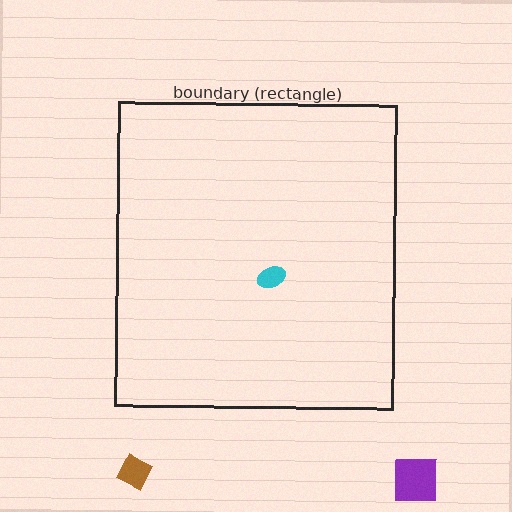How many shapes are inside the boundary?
1 inside, 2 outside.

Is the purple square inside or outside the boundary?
Outside.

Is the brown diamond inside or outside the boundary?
Outside.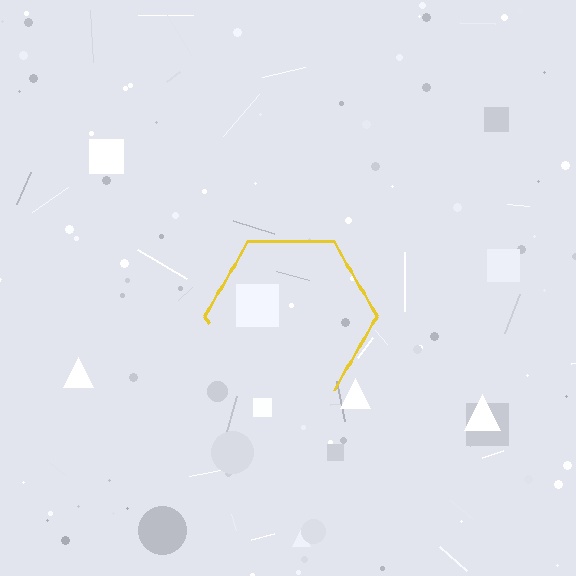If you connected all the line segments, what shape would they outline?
They would outline a hexagon.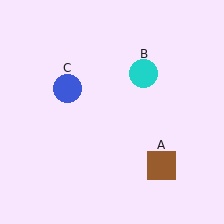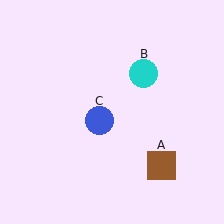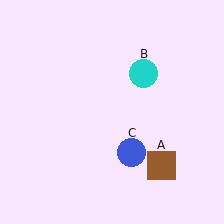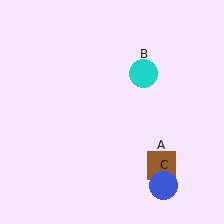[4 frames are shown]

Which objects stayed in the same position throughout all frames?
Brown square (object A) and cyan circle (object B) remained stationary.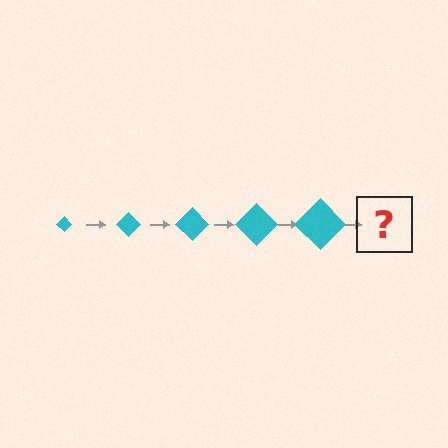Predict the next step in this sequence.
The next step is a cyan diamond, larger than the previous one.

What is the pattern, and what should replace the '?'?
The pattern is that the diamond gets progressively larger each step. The '?' should be a cyan diamond, larger than the previous one.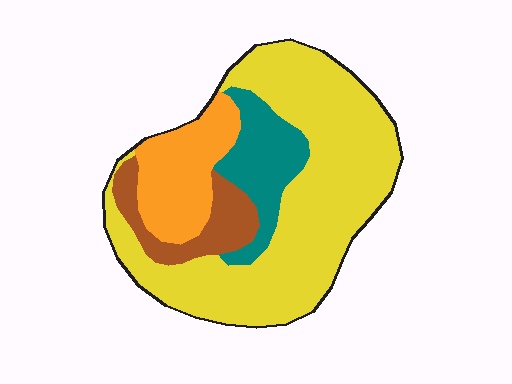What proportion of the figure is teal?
Teal covers roughly 15% of the figure.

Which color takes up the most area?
Yellow, at roughly 60%.